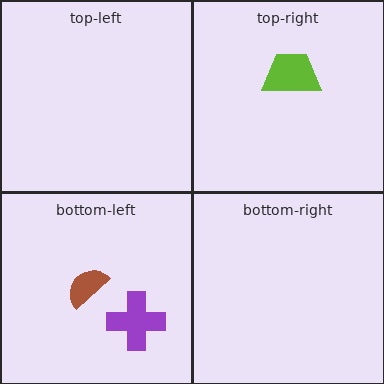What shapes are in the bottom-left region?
The purple cross, the brown semicircle.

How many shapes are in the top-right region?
1.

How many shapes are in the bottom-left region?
2.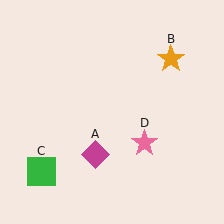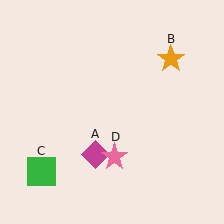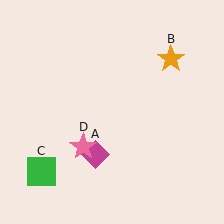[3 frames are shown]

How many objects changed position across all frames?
1 object changed position: pink star (object D).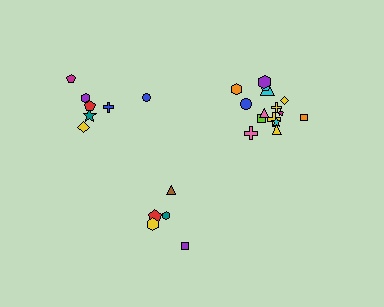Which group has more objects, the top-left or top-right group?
The top-right group.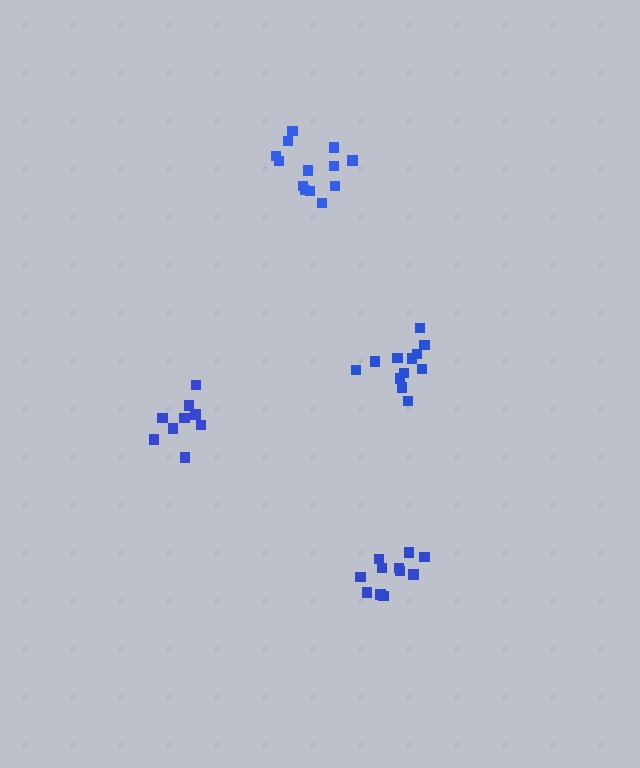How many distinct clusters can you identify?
There are 4 distinct clusters.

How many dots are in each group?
Group 1: 9 dots, Group 2: 12 dots, Group 3: 11 dots, Group 4: 13 dots (45 total).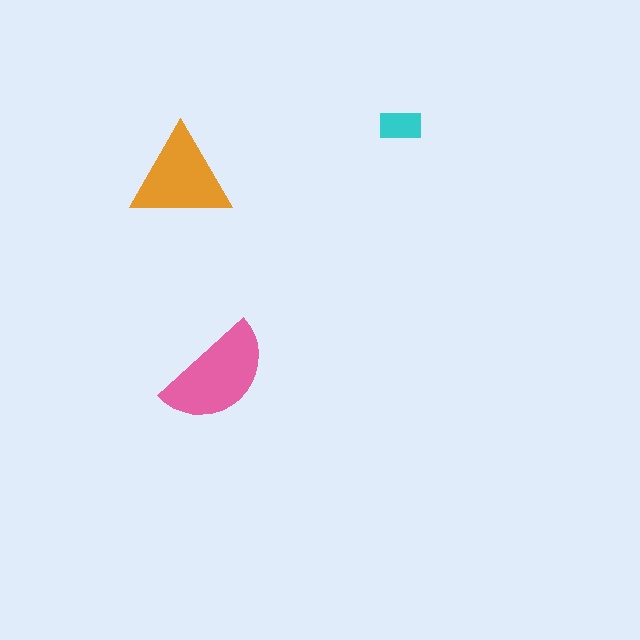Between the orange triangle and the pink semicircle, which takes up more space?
The pink semicircle.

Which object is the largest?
The pink semicircle.